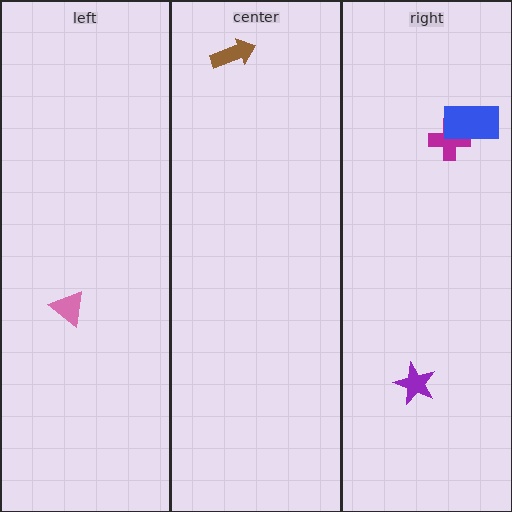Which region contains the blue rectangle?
The right region.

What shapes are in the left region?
The pink triangle.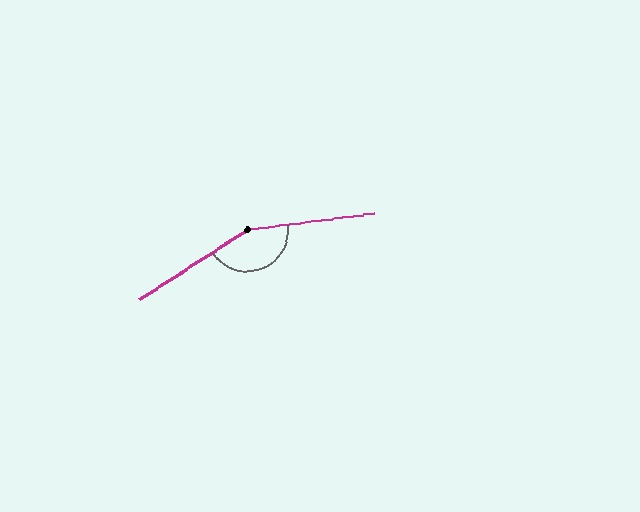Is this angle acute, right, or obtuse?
It is obtuse.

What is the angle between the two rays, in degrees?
Approximately 155 degrees.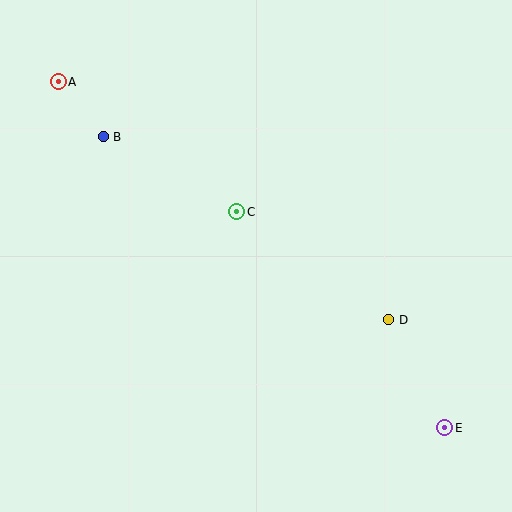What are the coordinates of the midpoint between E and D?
The midpoint between E and D is at (417, 374).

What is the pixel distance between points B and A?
The distance between B and A is 71 pixels.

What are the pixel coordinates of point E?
Point E is at (445, 428).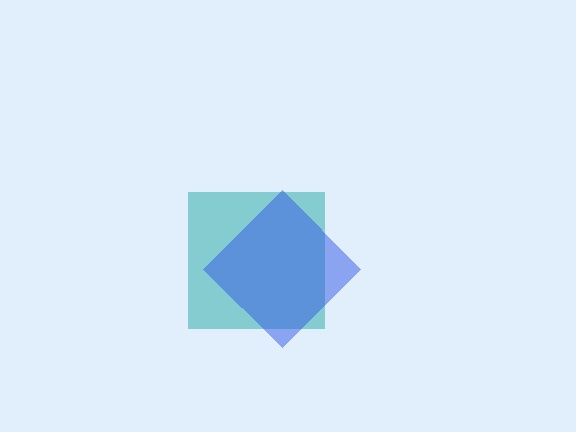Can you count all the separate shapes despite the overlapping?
Yes, there are 2 separate shapes.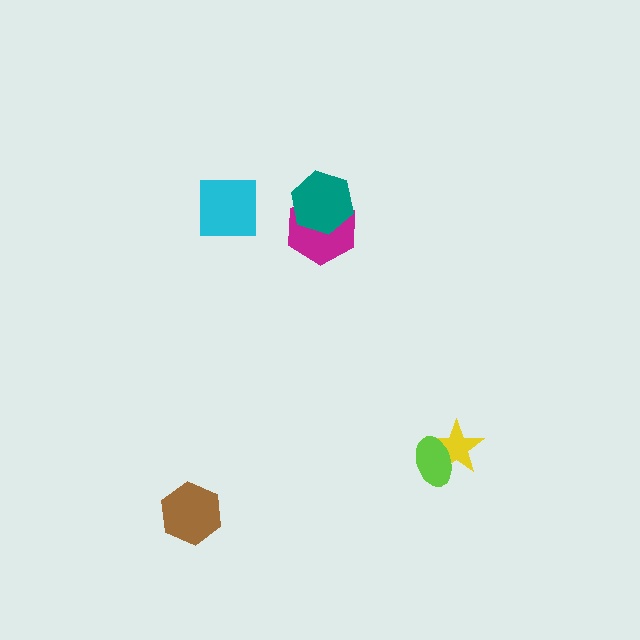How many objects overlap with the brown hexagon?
0 objects overlap with the brown hexagon.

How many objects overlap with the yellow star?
1 object overlaps with the yellow star.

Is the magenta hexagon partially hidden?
Yes, it is partially covered by another shape.